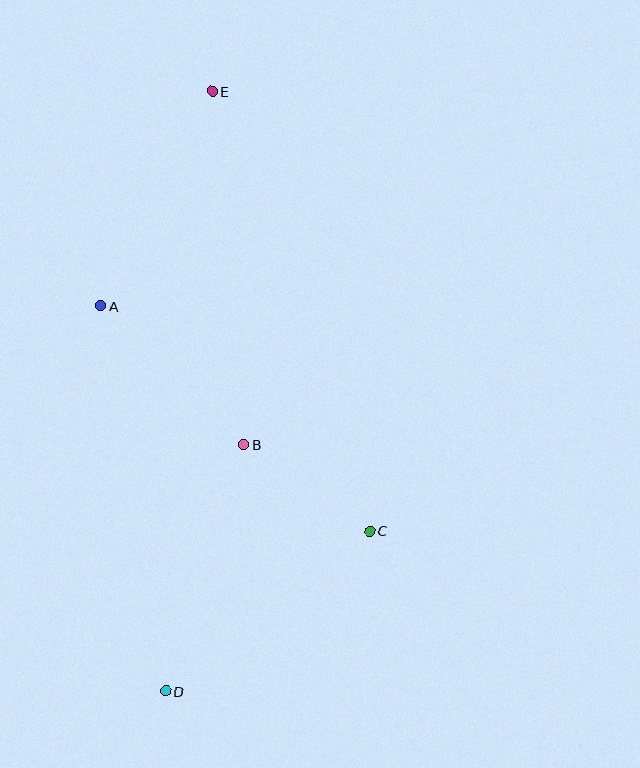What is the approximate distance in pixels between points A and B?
The distance between A and B is approximately 199 pixels.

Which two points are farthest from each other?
Points D and E are farthest from each other.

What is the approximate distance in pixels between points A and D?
The distance between A and D is approximately 391 pixels.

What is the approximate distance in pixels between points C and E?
The distance between C and E is approximately 467 pixels.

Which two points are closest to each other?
Points B and C are closest to each other.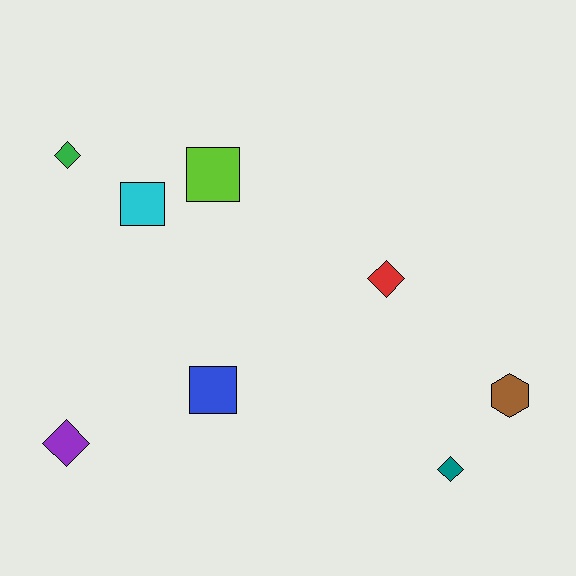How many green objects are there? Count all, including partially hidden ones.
There is 1 green object.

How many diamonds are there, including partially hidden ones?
There are 4 diamonds.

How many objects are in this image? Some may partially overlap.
There are 8 objects.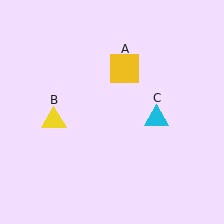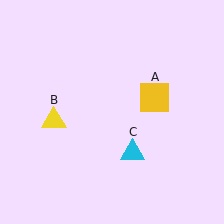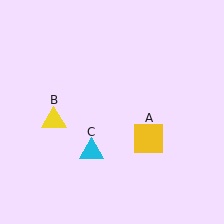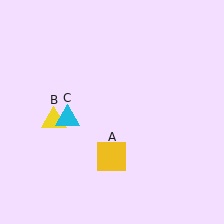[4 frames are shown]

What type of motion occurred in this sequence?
The yellow square (object A), cyan triangle (object C) rotated clockwise around the center of the scene.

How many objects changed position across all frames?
2 objects changed position: yellow square (object A), cyan triangle (object C).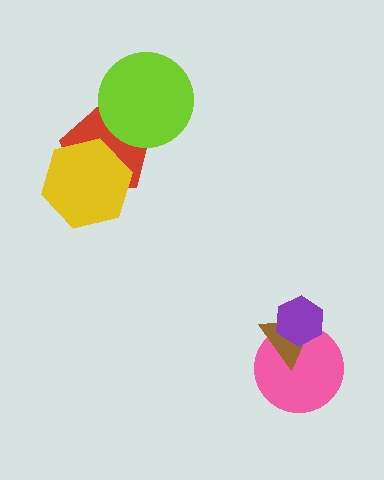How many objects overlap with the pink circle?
2 objects overlap with the pink circle.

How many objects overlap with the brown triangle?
2 objects overlap with the brown triangle.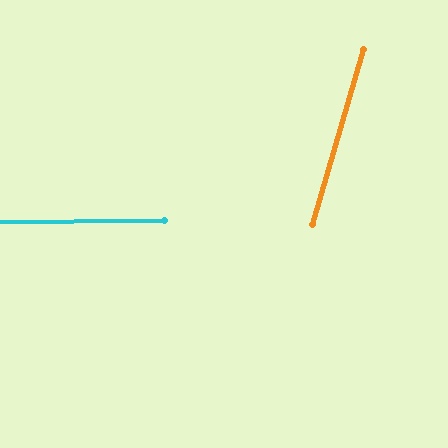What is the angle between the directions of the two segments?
Approximately 73 degrees.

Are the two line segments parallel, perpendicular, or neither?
Neither parallel nor perpendicular — they differ by about 73°.